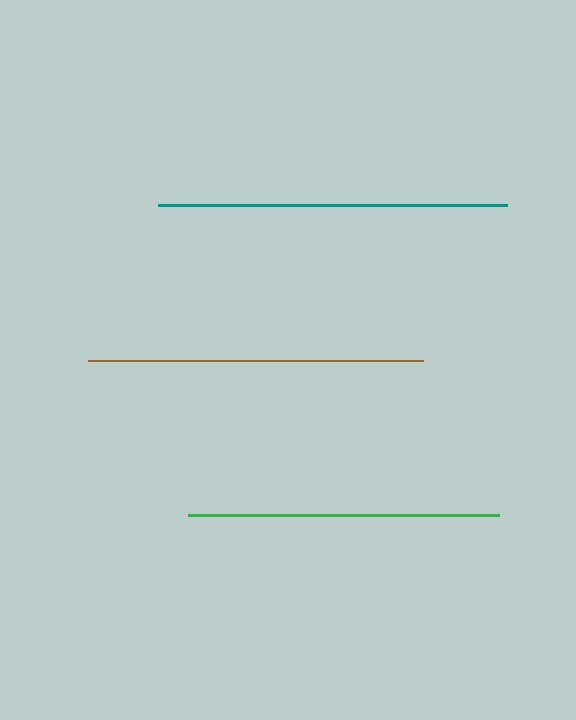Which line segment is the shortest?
The green line is the shortest at approximately 311 pixels.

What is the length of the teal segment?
The teal segment is approximately 349 pixels long.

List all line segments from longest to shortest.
From longest to shortest: teal, brown, green.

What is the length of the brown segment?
The brown segment is approximately 335 pixels long.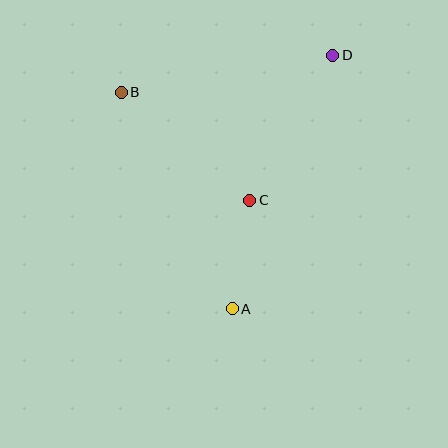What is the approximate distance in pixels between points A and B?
The distance between A and B is approximately 243 pixels.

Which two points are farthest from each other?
Points A and D are farthest from each other.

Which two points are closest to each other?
Points A and C are closest to each other.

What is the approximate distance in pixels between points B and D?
The distance between B and D is approximately 215 pixels.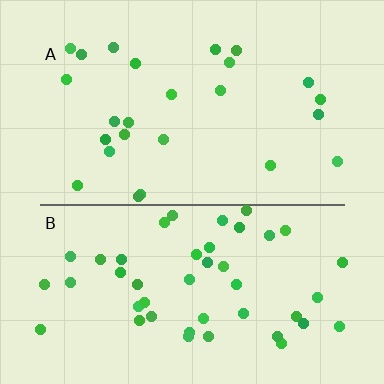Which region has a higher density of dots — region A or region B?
B (the bottom).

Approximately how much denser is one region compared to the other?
Approximately 1.8× — region B over region A.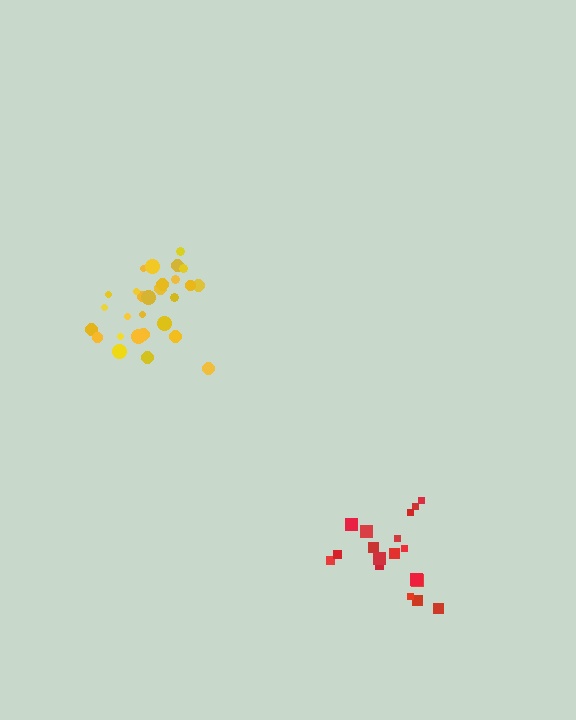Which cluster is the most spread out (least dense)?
Red.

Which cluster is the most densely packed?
Yellow.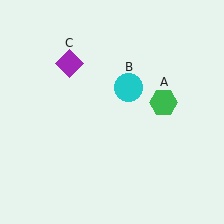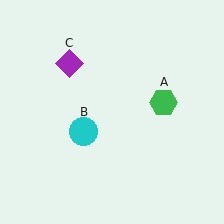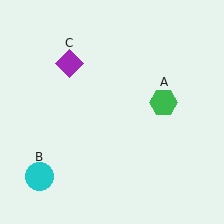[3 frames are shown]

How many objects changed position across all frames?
1 object changed position: cyan circle (object B).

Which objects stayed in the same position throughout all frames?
Green hexagon (object A) and purple diamond (object C) remained stationary.